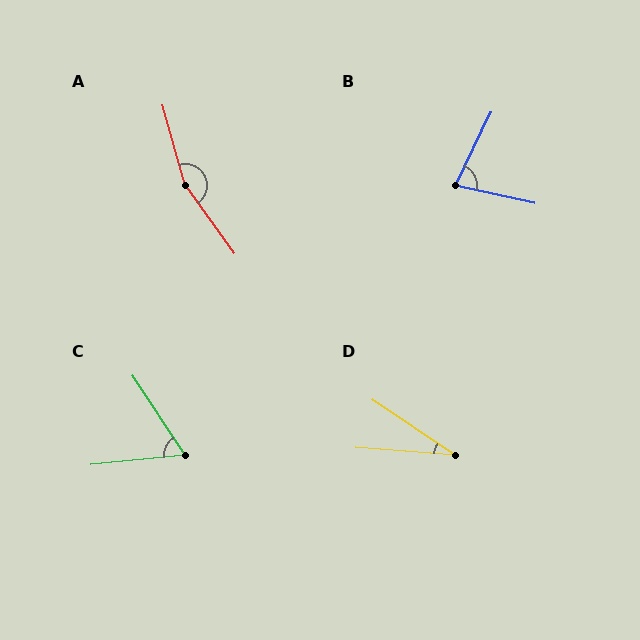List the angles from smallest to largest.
D (30°), C (62°), B (76°), A (160°).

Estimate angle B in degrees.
Approximately 76 degrees.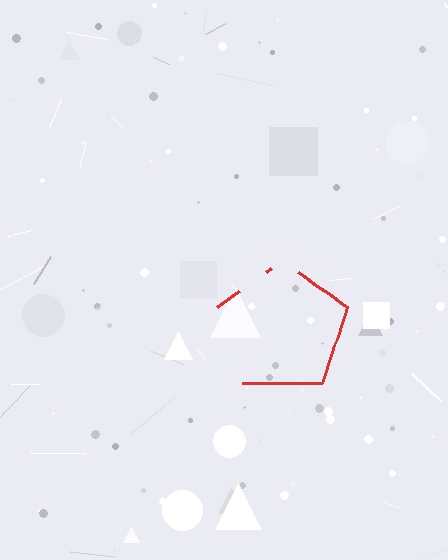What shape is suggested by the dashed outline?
The dashed outline suggests a pentagon.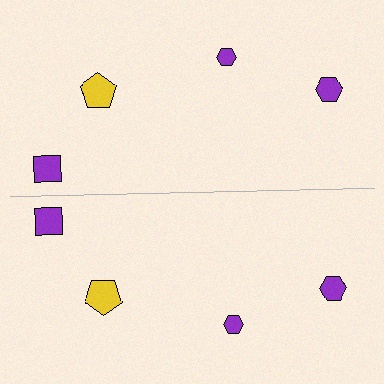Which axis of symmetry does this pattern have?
The pattern has a horizontal axis of symmetry running through the center of the image.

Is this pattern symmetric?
Yes, this pattern has bilateral (reflection) symmetry.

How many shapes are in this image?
There are 8 shapes in this image.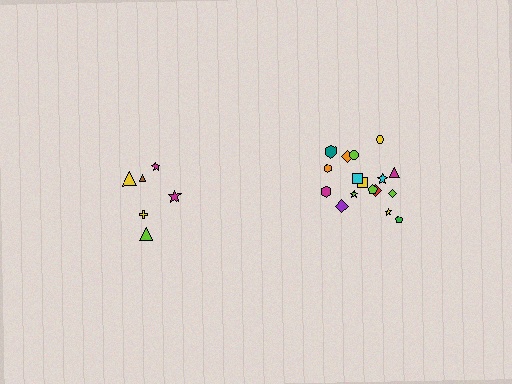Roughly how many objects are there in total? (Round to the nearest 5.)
Roughly 25 objects in total.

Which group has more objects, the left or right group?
The right group.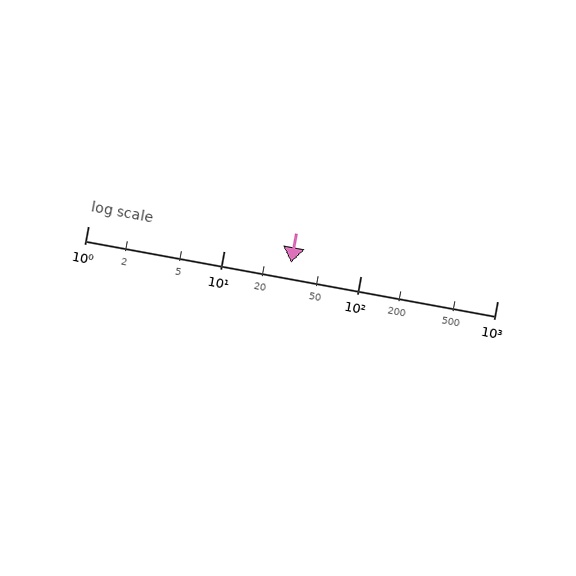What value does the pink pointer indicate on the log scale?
The pointer indicates approximately 31.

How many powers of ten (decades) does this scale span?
The scale spans 3 decades, from 1 to 1000.